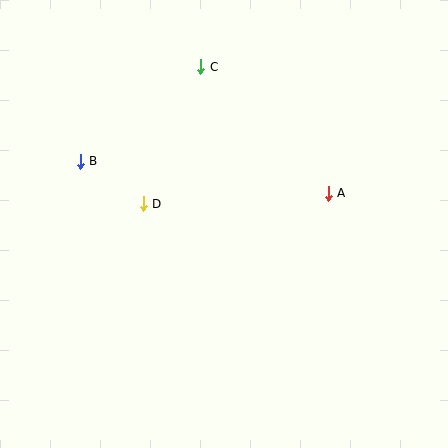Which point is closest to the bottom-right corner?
Point A is closest to the bottom-right corner.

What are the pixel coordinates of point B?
Point B is at (80, 161).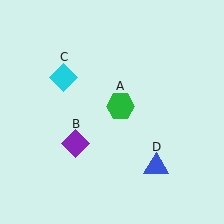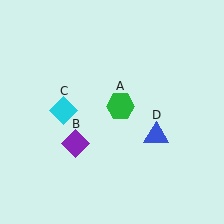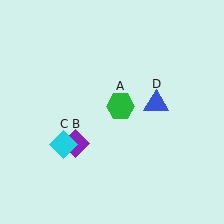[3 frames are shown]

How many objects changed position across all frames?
2 objects changed position: cyan diamond (object C), blue triangle (object D).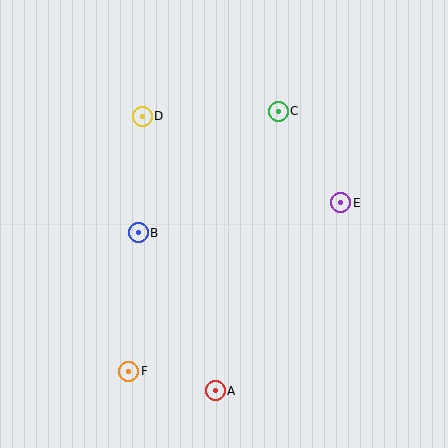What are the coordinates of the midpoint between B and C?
The midpoint between B and C is at (208, 172).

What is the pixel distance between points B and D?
The distance between B and D is 116 pixels.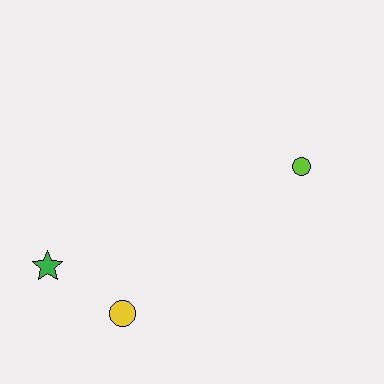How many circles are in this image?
There are 2 circles.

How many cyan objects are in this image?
There are no cyan objects.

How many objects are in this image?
There are 3 objects.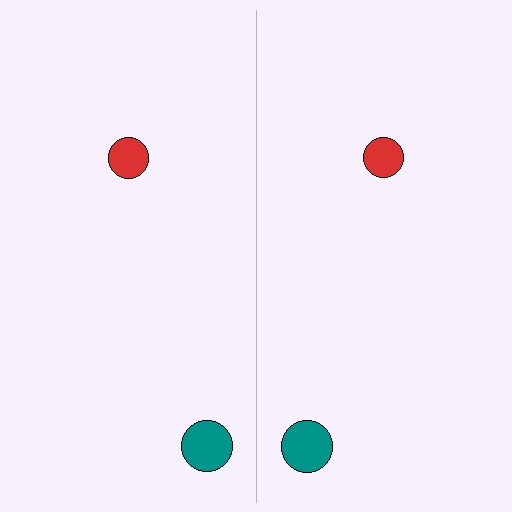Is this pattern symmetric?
Yes, this pattern has bilateral (reflection) symmetry.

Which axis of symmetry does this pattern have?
The pattern has a vertical axis of symmetry running through the center of the image.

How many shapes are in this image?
There are 4 shapes in this image.